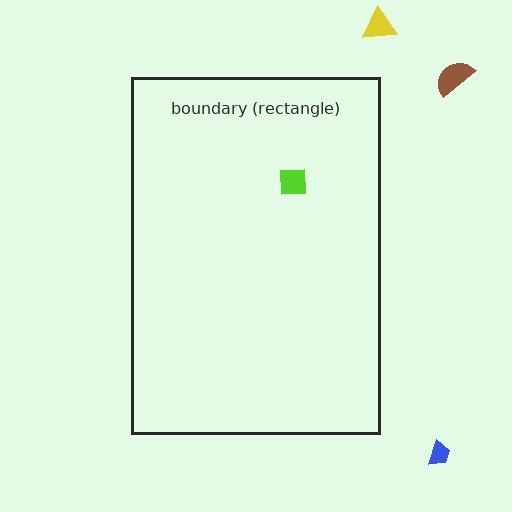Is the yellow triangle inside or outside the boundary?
Outside.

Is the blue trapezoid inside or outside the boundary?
Outside.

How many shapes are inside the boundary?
1 inside, 3 outside.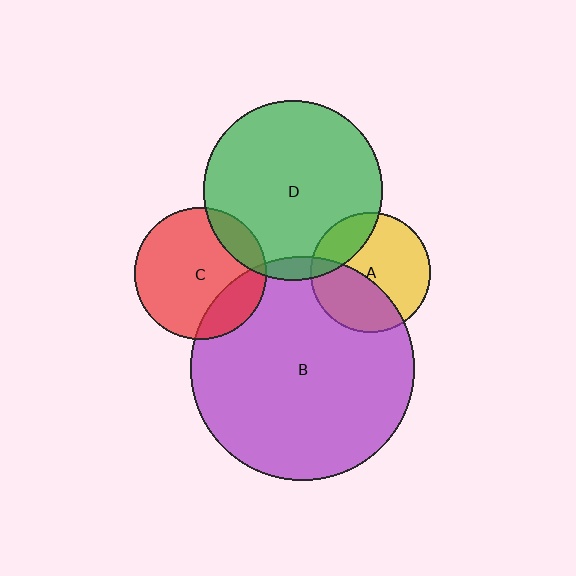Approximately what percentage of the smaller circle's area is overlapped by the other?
Approximately 20%.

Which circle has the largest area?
Circle B (purple).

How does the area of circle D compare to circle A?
Approximately 2.2 times.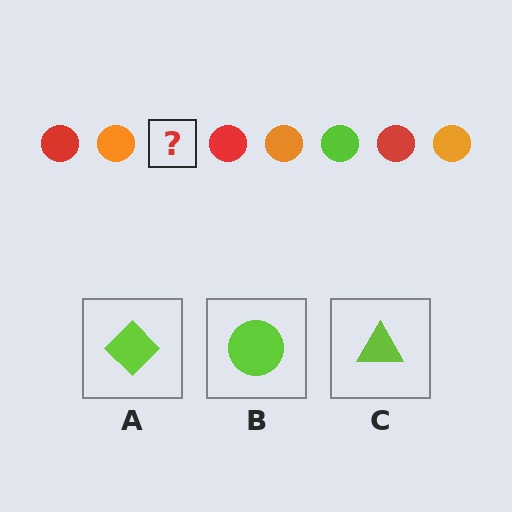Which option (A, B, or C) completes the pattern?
B.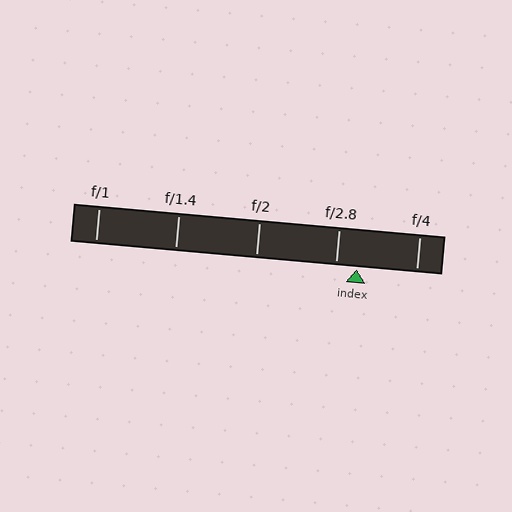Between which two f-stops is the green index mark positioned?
The index mark is between f/2.8 and f/4.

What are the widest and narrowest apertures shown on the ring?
The widest aperture shown is f/1 and the narrowest is f/4.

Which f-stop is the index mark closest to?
The index mark is closest to f/2.8.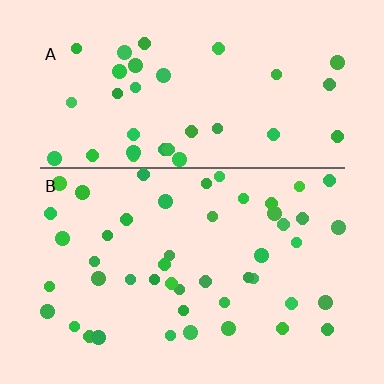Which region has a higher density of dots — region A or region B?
B (the bottom).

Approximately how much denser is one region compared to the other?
Approximately 1.3× — region B over region A.